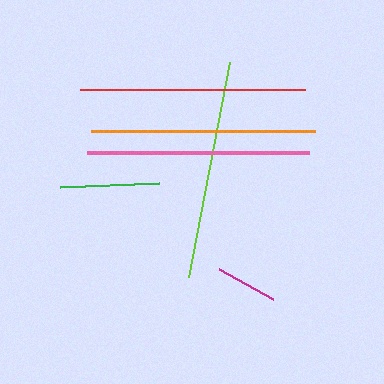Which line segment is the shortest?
The magenta line is the shortest at approximately 62 pixels.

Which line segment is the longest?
The red line is the longest at approximately 225 pixels.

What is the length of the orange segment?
The orange segment is approximately 224 pixels long.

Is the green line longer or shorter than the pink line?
The pink line is longer than the green line.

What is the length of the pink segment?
The pink segment is approximately 222 pixels long.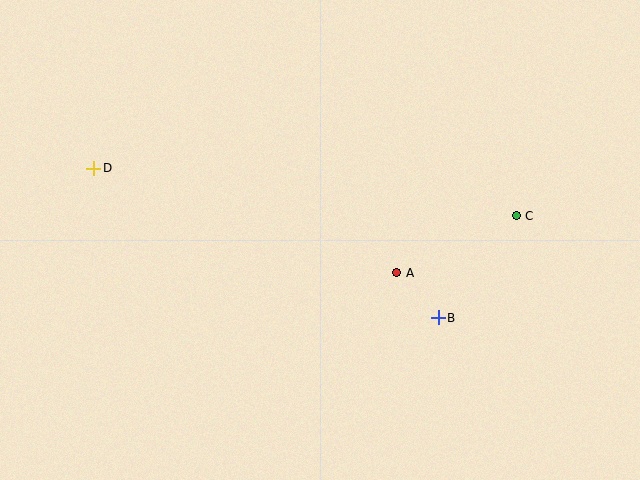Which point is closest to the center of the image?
Point A at (397, 273) is closest to the center.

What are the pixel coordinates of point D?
Point D is at (94, 168).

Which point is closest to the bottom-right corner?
Point B is closest to the bottom-right corner.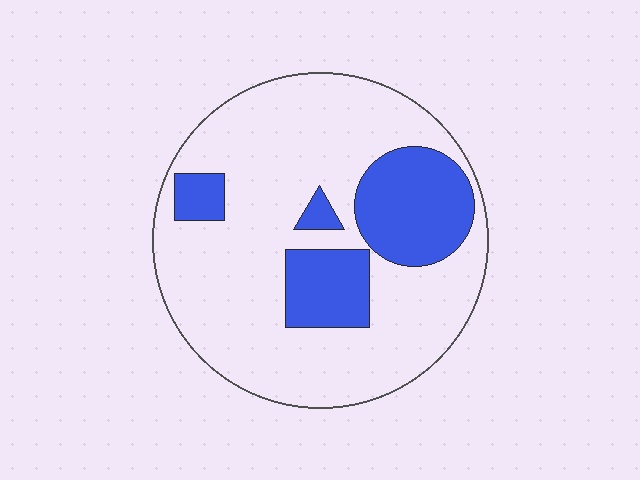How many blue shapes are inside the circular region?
4.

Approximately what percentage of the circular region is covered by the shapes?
Approximately 25%.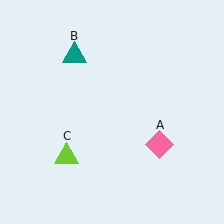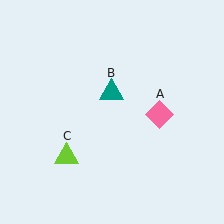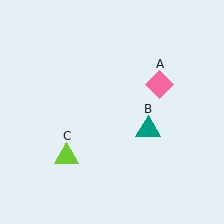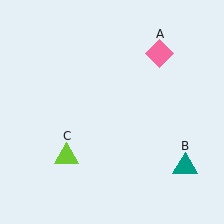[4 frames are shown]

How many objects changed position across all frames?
2 objects changed position: pink diamond (object A), teal triangle (object B).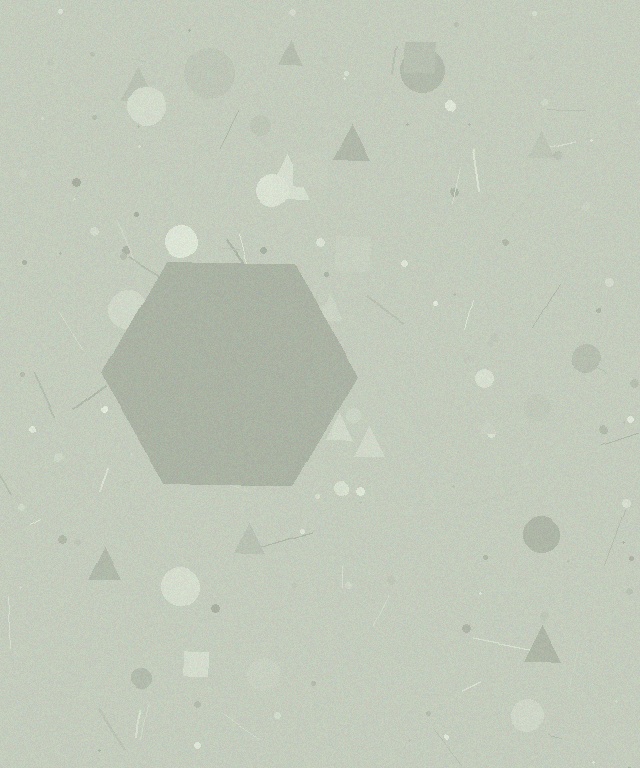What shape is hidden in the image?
A hexagon is hidden in the image.